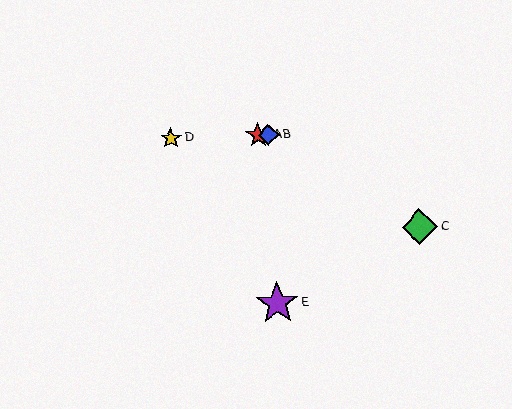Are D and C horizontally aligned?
No, D is at y≈138 and C is at y≈227.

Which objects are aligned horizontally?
Objects A, B, D are aligned horizontally.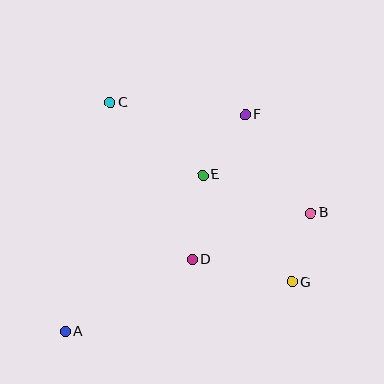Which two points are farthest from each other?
Points A and F are farthest from each other.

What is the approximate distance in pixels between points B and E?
The distance between B and E is approximately 114 pixels.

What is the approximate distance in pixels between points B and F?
The distance between B and F is approximately 118 pixels.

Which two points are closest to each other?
Points B and G are closest to each other.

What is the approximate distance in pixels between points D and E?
The distance between D and E is approximately 85 pixels.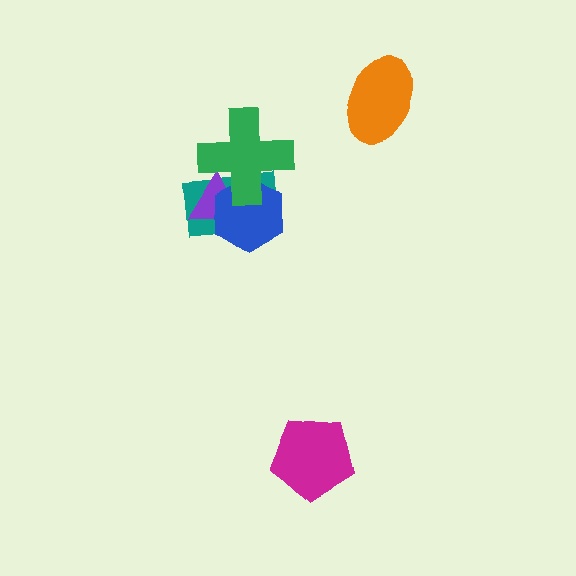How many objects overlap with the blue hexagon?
3 objects overlap with the blue hexagon.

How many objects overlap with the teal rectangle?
3 objects overlap with the teal rectangle.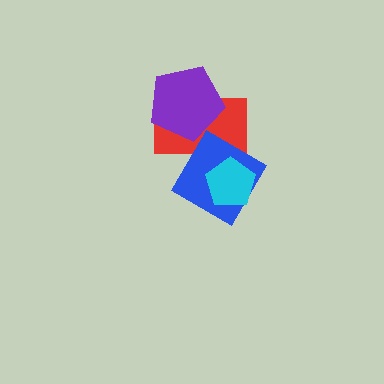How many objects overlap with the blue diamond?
2 objects overlap with the blue diamond.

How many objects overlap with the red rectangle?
3 objects overlap with the red rectangle.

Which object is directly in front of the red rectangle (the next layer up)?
The blue diamond is directly in front of the red rectangle.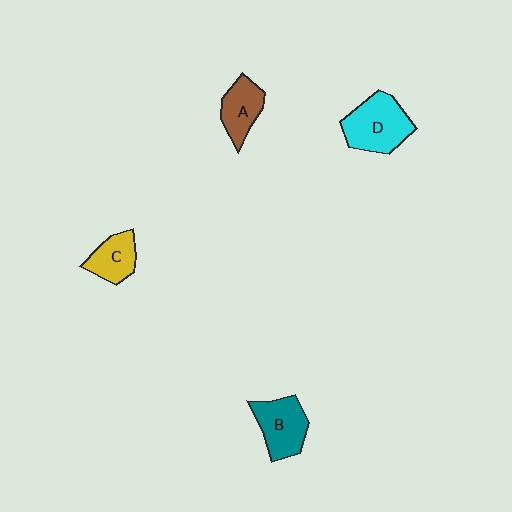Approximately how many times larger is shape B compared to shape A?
Approximately 1.2 times.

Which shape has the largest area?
Shape D (cyan).